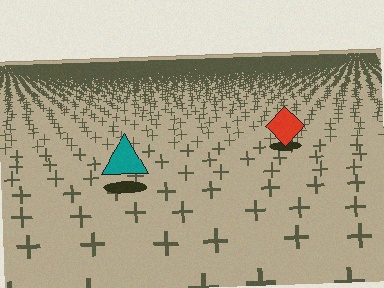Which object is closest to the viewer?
The teal triangle is closest. The texture marks near it are larger and more spread out.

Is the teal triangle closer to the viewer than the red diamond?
Yes. The teal triangle is closer — you can tell from the texture gradient: the ground texture is coarser near it.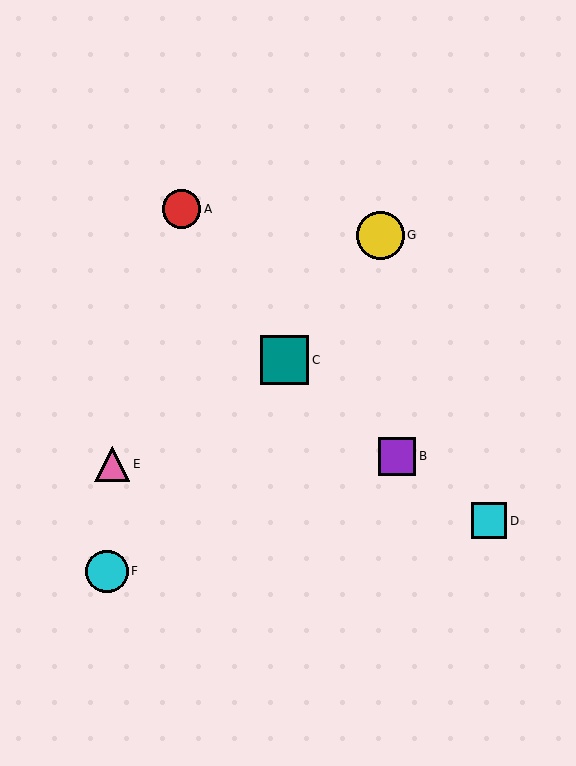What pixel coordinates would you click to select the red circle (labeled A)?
Click at (182, 209) to select the red circle A.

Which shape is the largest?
The teal square (labeled C) is the largest.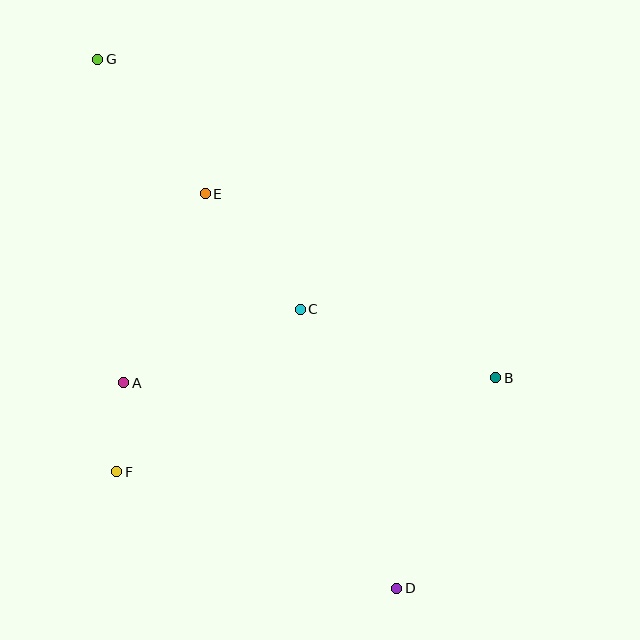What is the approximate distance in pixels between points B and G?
The distance between B and G is approximately 510 pixels.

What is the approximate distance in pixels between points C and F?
The distance between C and F is approximately 245 pixels.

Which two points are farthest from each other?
Points D and G are farthest from each other.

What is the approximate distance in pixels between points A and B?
The distance between A and B is approximately 372 pixels.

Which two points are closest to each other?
Points A and F are closest to each other.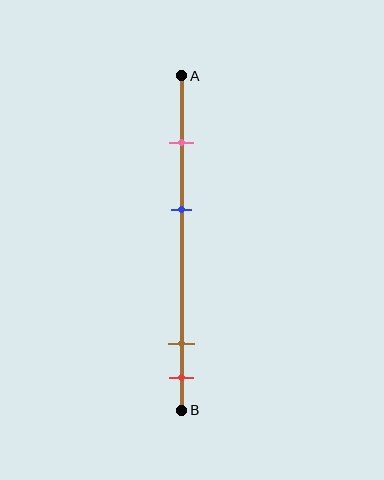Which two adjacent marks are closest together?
The brown and red marks are the closest adjacent pair.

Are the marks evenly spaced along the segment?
No, the marks are not evenly spaced.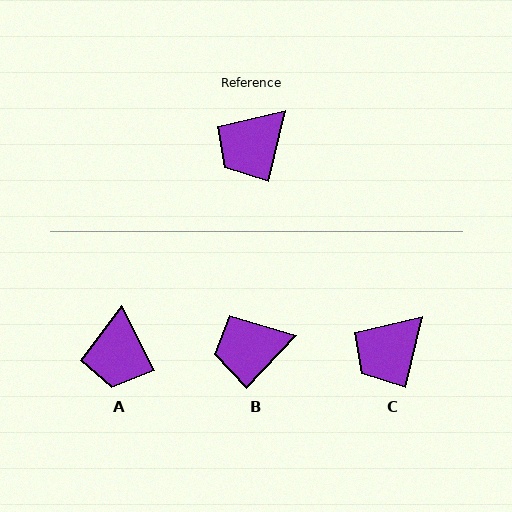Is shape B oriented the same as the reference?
No, it is off by about 30 degrees.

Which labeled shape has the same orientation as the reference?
C.